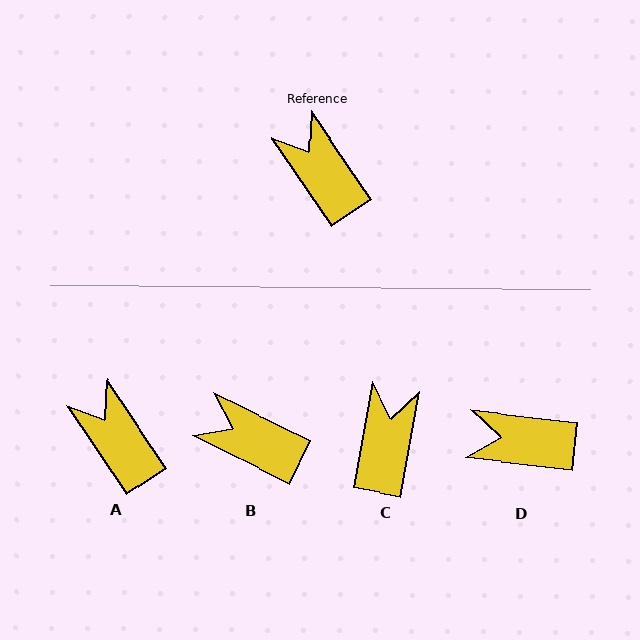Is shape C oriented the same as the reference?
No, it is off by about 45 degrees.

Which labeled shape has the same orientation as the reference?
A.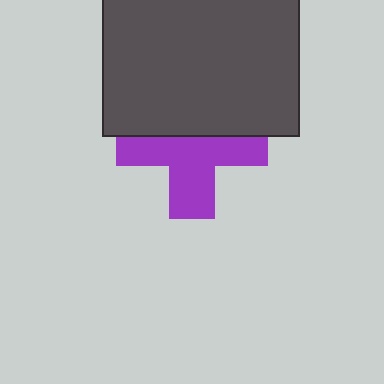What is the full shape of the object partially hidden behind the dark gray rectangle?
The partially hidden object is a purple cross.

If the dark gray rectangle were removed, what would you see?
You would see the complete purple cross.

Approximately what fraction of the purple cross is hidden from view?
Roughly 43% of the purple cross is hidden behind the dark gray rectangle.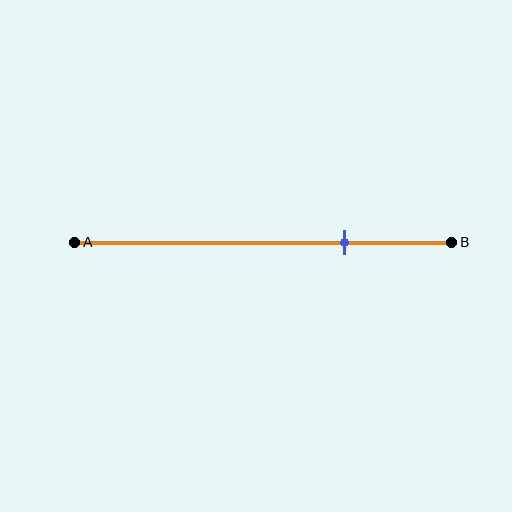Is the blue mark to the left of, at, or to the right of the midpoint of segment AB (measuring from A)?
The blue mark is to the right of the midpoint of segment AB.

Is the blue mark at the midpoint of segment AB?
No, the mark is at about 70% from A, not at the 50% midpoint.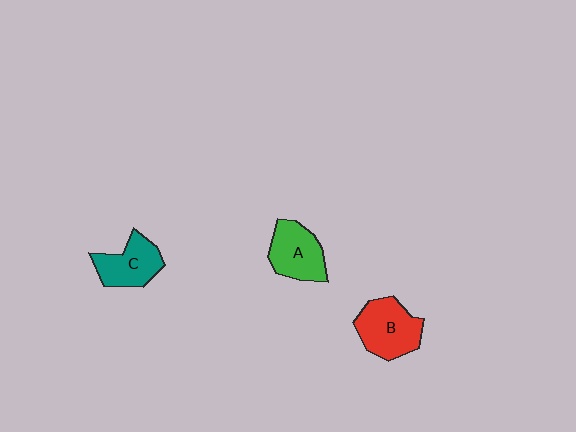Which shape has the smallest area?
Shape C (teal).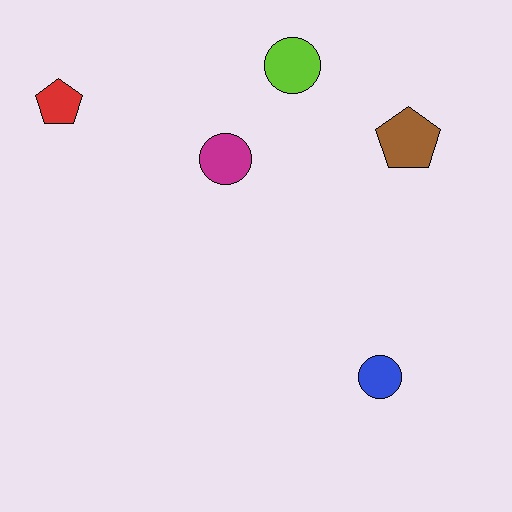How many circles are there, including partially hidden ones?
There are 3 circles.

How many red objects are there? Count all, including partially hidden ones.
There is 1 red object.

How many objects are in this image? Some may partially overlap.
There are 5 objects.